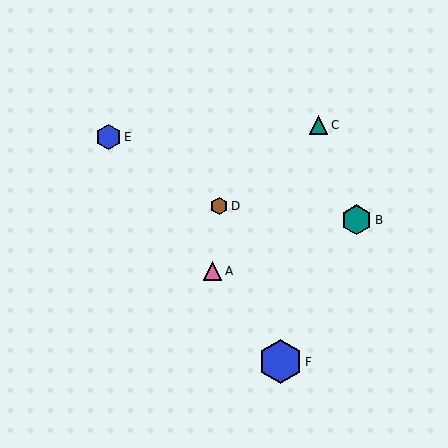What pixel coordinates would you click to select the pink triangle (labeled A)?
Click at (212, 271) to select the pink triangle A.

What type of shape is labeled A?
Shape A is a pink triangle.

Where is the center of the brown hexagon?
The center of the brown hexagon is at (219, 206).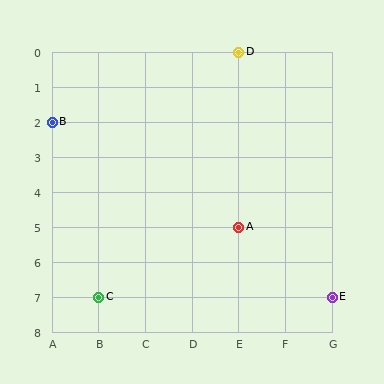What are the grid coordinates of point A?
Point A is at grid coordinates (E, 5).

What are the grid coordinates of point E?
Point E is at grid coordinates (G, 7).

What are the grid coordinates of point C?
Point C is at grid coordinates (B, 7).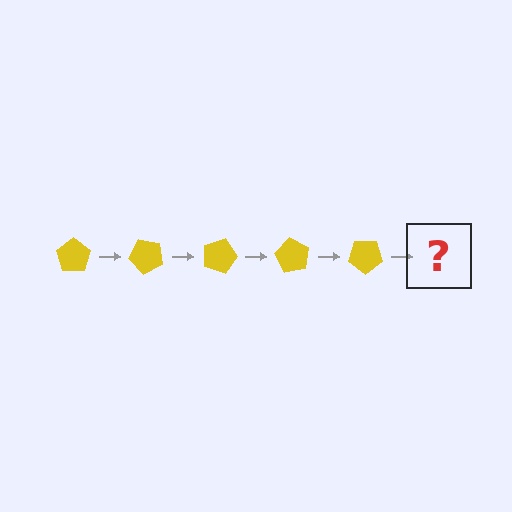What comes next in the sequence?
The next element should be a yellow pentagon rotated 225 degrees.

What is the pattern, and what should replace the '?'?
The pattern is that the pentagon rotates 45 degrees each step. The '?' should be a yellow pentagon rotated 225 degrees.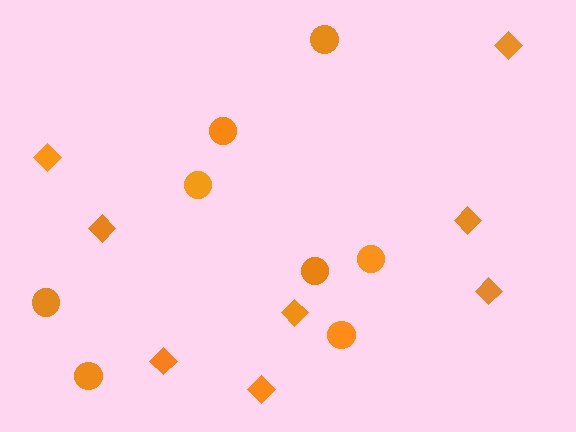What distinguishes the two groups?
There are 2 groups: one group of diamonds (8) and one group of circles (8).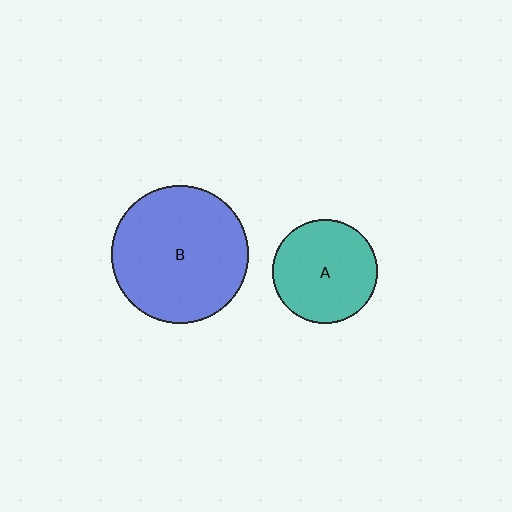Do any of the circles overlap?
No, none of the circles overlap.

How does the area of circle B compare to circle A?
Approximately 1.7 times.